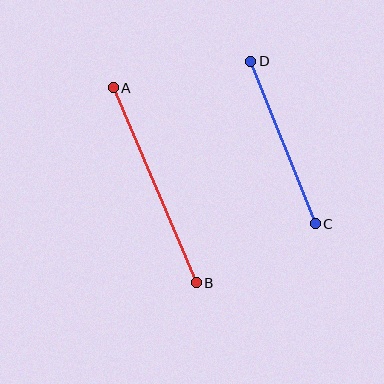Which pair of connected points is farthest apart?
Points A and B are farthest apart.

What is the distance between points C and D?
The distance is approximately 175 pixels.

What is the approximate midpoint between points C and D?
The midpoint is at approximately (283, 142) pixels.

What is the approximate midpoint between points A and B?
The midpoint is at approximately (155, 185) pixels.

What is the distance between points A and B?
The distance is approximately 212 pixels.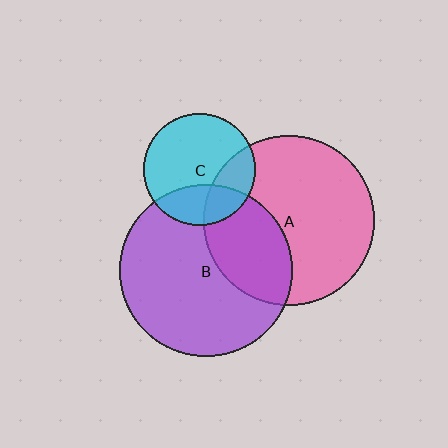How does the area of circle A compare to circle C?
Approximately 2.3 times.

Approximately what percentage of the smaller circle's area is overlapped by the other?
Approximately 30%.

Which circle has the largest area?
Circle B (purple).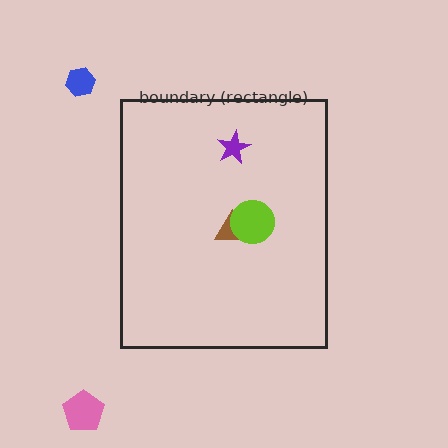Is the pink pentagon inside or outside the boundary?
Outside.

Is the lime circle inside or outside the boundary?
Inside.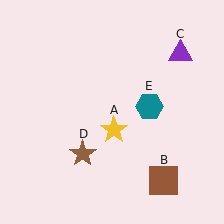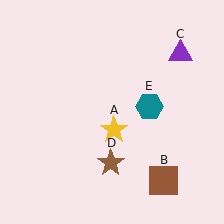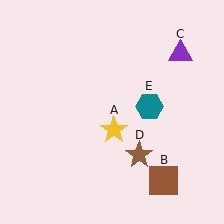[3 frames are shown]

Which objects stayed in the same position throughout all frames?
Yellow star (object A) and brown square (object B) and purple triangle (object C) and teal hexagon (object E) remained stationary.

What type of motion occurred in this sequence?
The brown star (object D) rotated counterclockwise around the center of the scene.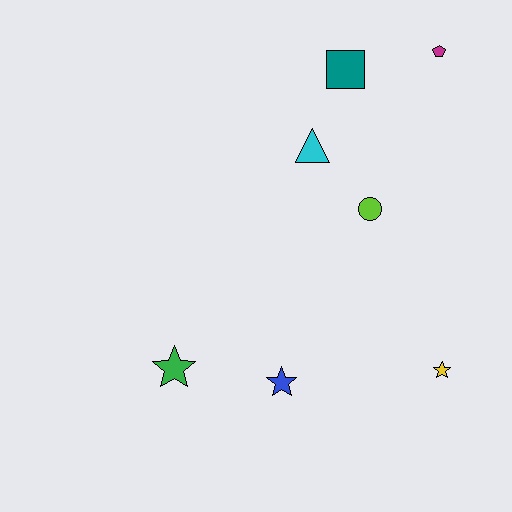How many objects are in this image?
There are 7 objects.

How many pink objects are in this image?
There are no pink objects.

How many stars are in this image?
There are 3 stars.